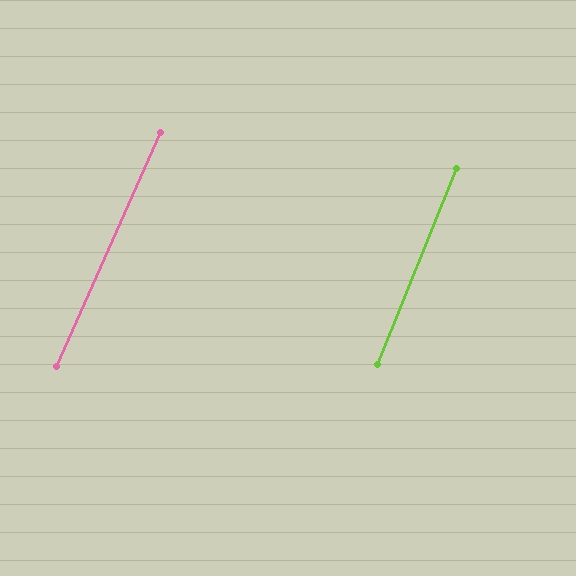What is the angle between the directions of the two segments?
Approximately 2 degrees.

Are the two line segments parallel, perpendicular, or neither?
Parallel — their directions differ by only 1.7°.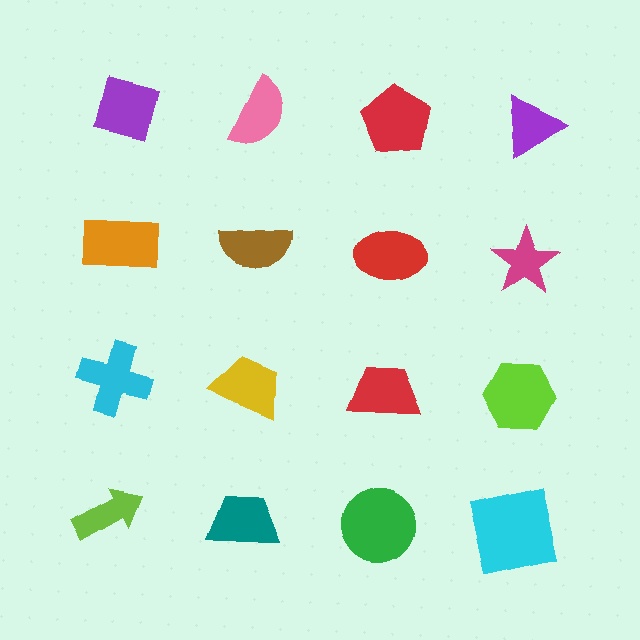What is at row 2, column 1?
An orange rectangle.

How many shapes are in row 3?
4 shapes.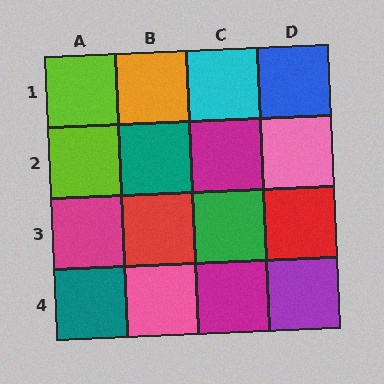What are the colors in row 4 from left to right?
Teal, pink, magenta, purple.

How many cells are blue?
1 cell is blue.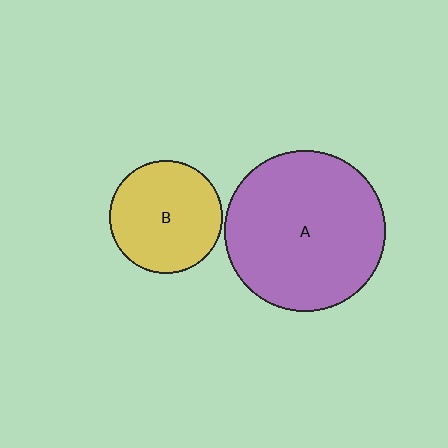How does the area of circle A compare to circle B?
Approximately 2.0 times.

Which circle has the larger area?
Circle A (purple).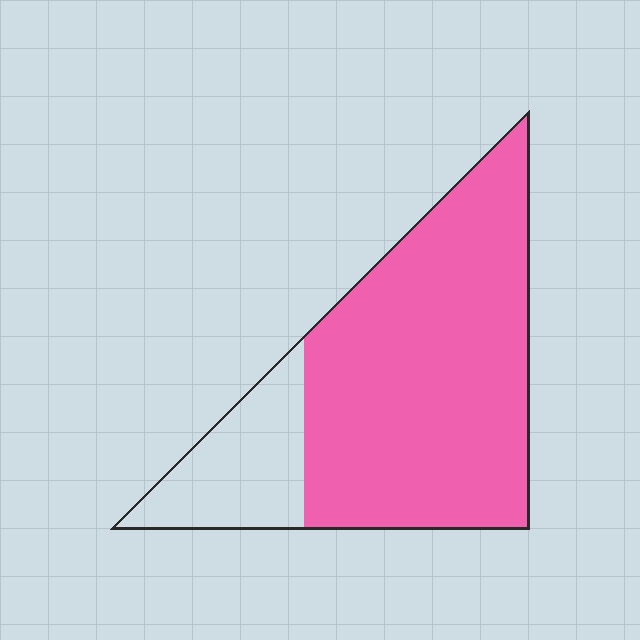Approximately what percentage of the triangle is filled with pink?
Approximately 80%.